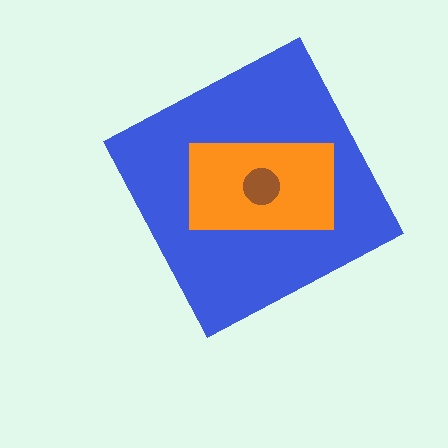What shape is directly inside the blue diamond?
The orange rectangle.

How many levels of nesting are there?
3.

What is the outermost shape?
The blue diamond.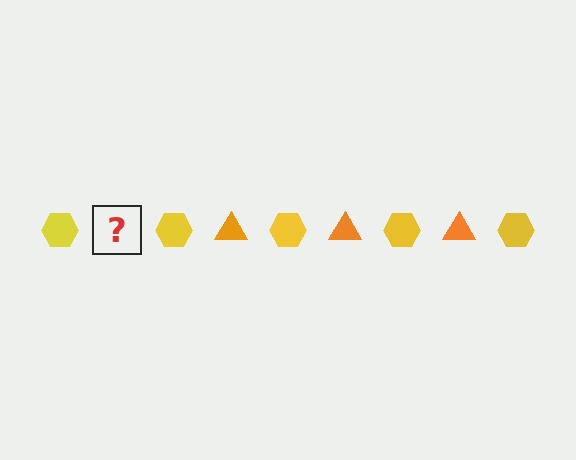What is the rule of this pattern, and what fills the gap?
The rule is that the pattern alternates between yellow hexagon and orange triangle. The gap should be filled with an orange triangle.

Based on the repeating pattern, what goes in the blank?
The blank should be an orange triangle.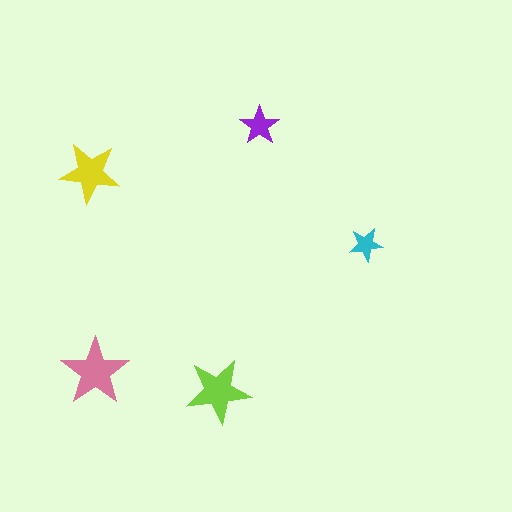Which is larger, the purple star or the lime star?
The lime one.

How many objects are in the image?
There are 5 objects in the image.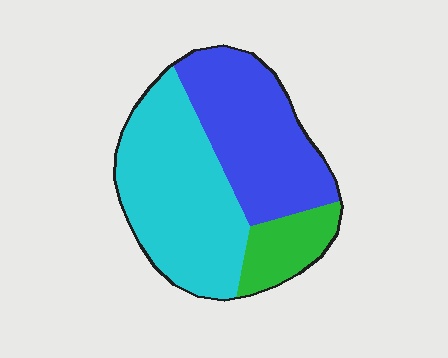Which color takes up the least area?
Green, at roughly 15%.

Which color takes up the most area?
Cyan, at roughly 45%.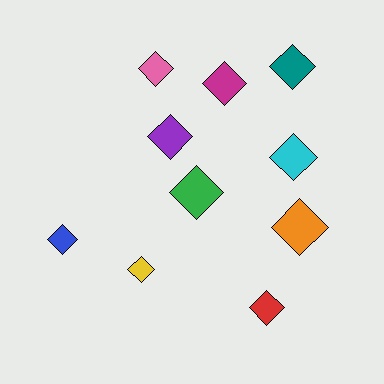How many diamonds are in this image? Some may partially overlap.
There are 10 diamonds.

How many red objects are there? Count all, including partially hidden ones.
There is 1 red object.